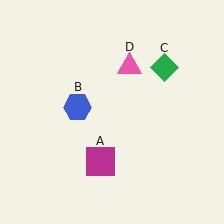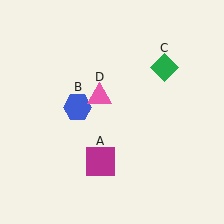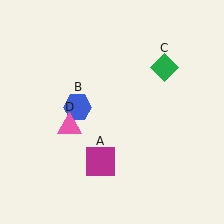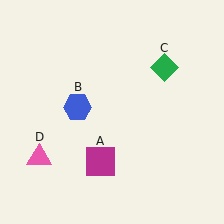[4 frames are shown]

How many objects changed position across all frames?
1 object changed position: pink triangle (object D).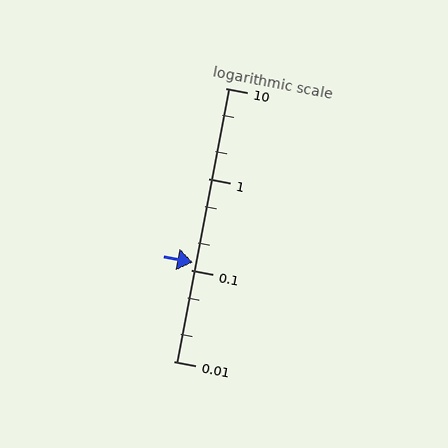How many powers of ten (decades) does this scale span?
The scale spans 3 decades, from 0.01 to 10.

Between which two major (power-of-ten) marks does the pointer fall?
The pointer is between 0.1 and 1.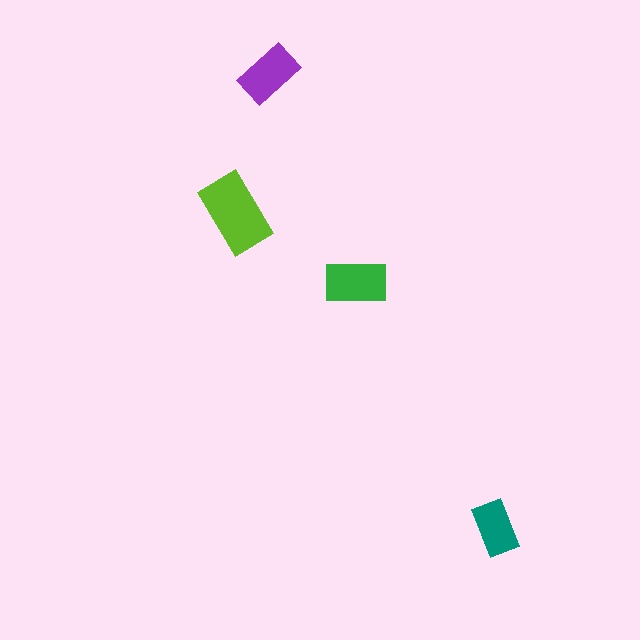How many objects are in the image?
There are 4 objects in the image.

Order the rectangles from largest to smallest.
the lime one, the green one, the purple one, the teal one.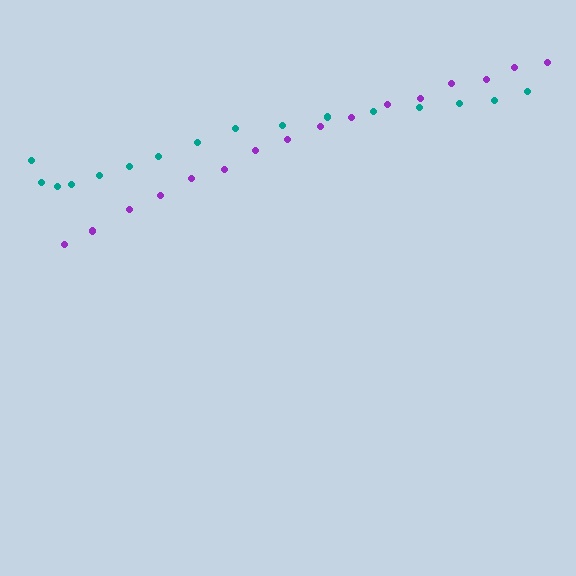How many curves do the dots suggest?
There are 2 distinct paths.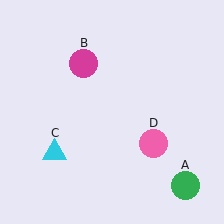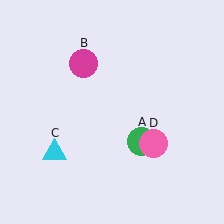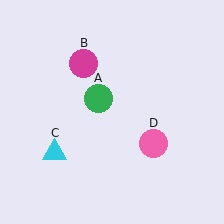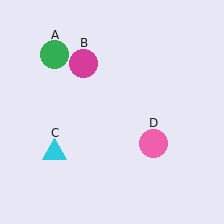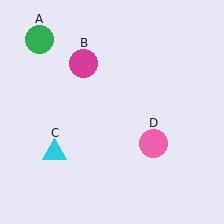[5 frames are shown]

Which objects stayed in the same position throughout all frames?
Magenta circle (object B) and cyan triangle (object C) and pink circle (object D) remained stationary.